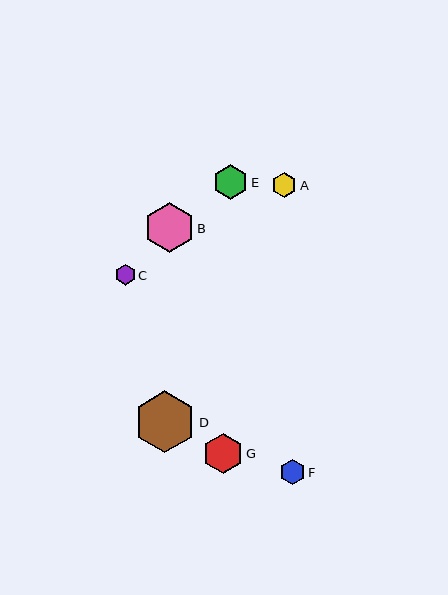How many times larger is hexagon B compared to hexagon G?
Hexagon B is approximately 1.2 times the size of hexagon G.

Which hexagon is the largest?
Hexagon D is the largest with a size of approximately 62 pixels.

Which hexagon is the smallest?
Hexagon C is the smallest with a size of approximately 21 pixels.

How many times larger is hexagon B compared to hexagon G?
Hexagon B is approximately 1.2 times the size of hexagon G.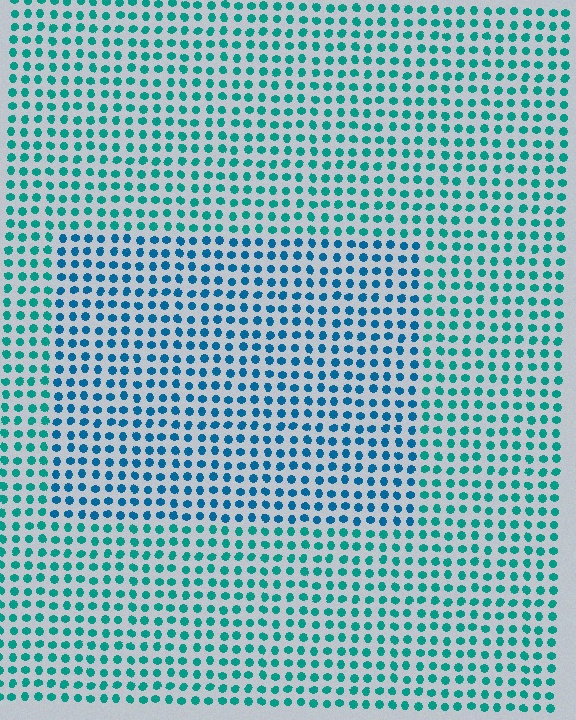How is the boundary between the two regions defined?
The boundary is defined purely by a slight shift in hue (about 28 degrees). Spacing, size, and orientation are identical on both sides.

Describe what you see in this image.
The image is filled with small teal elements in a uniform arrangement. A rectangle-shaped region is visible where the elements are tinted to a slightly different hue, forming a subtle color boundary.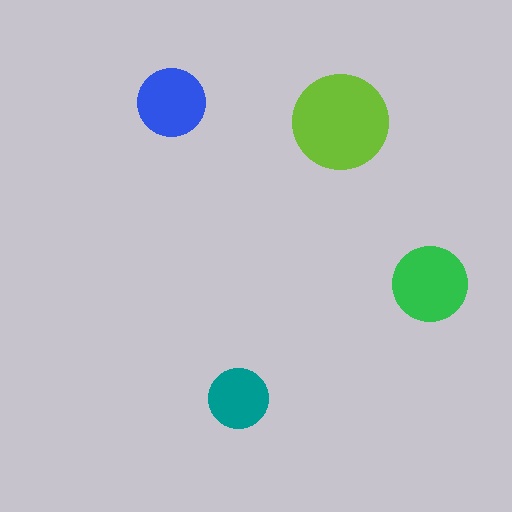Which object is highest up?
The blue circle is topmost.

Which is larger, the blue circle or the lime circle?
The lime one.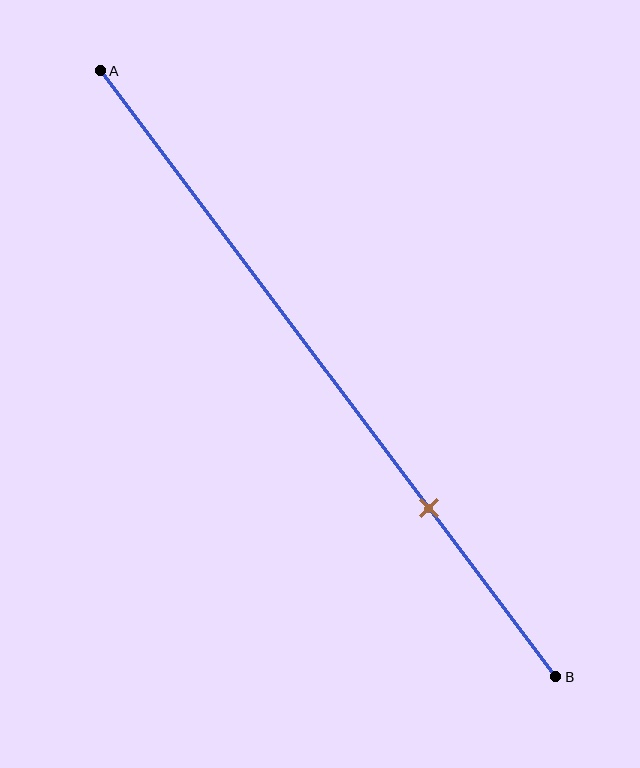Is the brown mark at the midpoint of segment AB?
No, the mark is at about 70% from A, not at the 50% midpoint.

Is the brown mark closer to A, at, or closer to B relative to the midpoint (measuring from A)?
The brown mark is closer to point B than the midpoint of segment AB.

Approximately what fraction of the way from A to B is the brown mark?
The brown mark is approximately 70% of the way from A to B.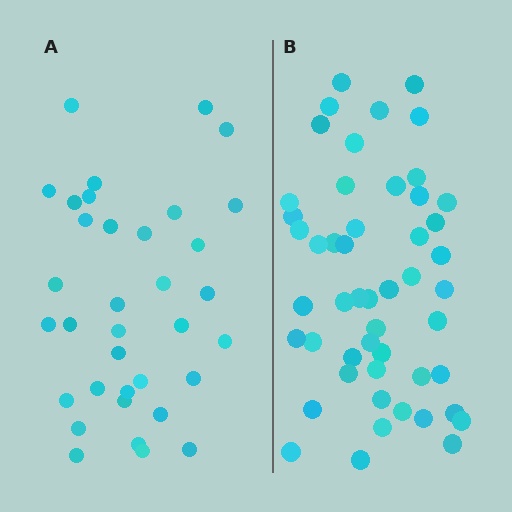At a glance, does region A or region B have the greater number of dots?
Region B (the right region) has more dots.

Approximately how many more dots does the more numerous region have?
Region B has approximately 15 more dots than region A.